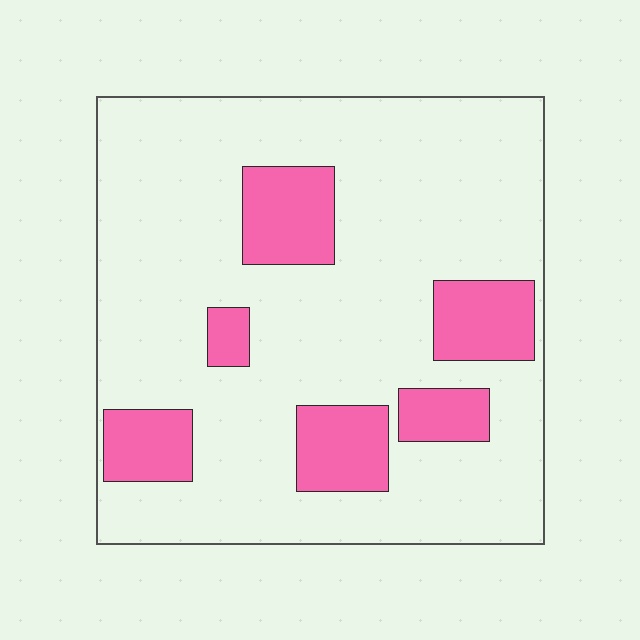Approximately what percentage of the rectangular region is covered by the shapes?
Approximately 20%.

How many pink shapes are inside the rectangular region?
6.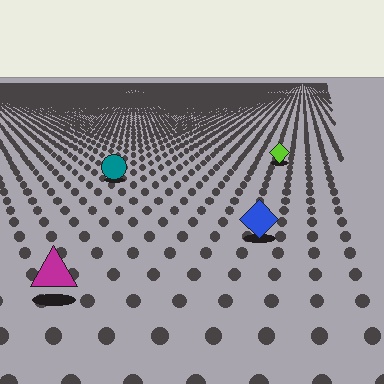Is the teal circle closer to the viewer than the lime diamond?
Yes. The teal circle is closer — you can tell from the texture gradient: the ground texture is coarser near it.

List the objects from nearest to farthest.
From nearest to farthest: the magenta triangle, the blue diamond, the teal circle, the lime diamond.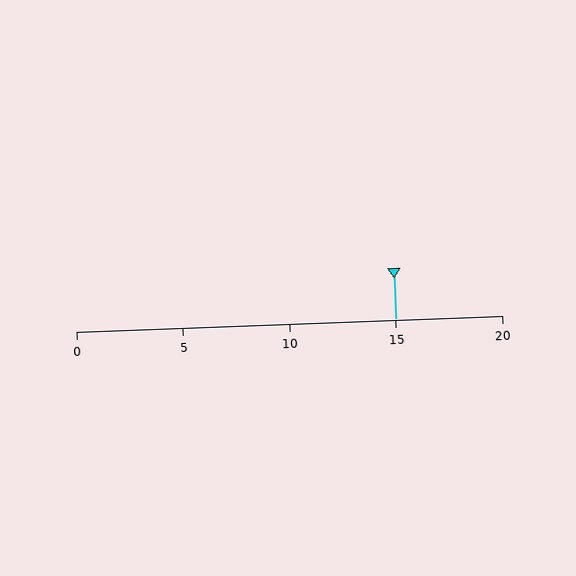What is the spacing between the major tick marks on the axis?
The major ticks are spaced 5 apart.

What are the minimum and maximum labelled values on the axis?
The axis runs from 0 to 20.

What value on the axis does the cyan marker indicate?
The marker indicates approximately 15.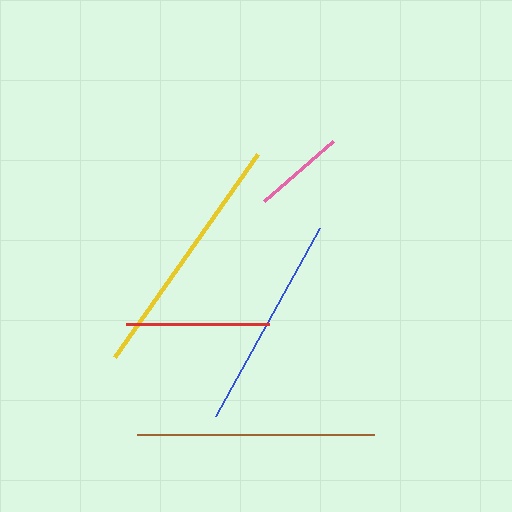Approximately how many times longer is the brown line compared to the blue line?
The brown line is approximately 1.1 times the length of the blue line.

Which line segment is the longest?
The yellow line is the longest at approximately 249 pixels.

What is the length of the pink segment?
The pink segment is approximately 91 pixels long.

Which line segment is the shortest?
The pink line is the shortest at approximately 91 pixels.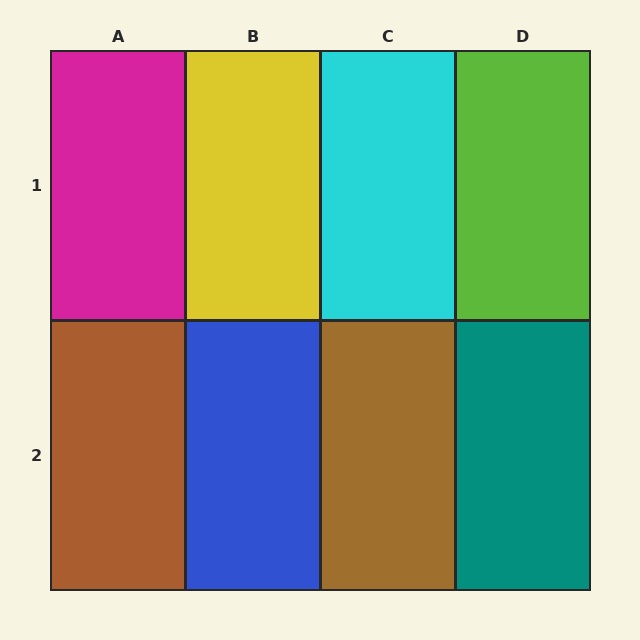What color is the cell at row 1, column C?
Cyan.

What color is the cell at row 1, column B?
Yellow.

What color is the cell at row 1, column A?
Magenta.